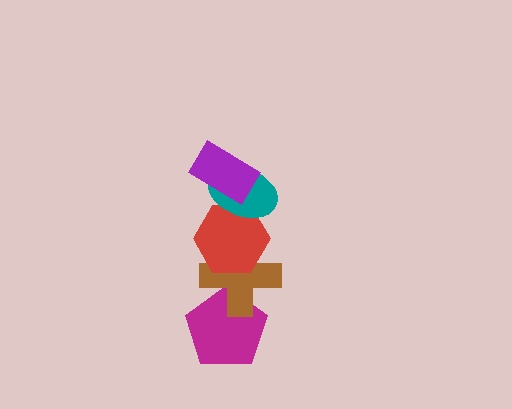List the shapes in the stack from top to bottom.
From top to bottom: the purple rectangle, the teal ellipse, the red hexagon, the brown cross, the magenta pentagon.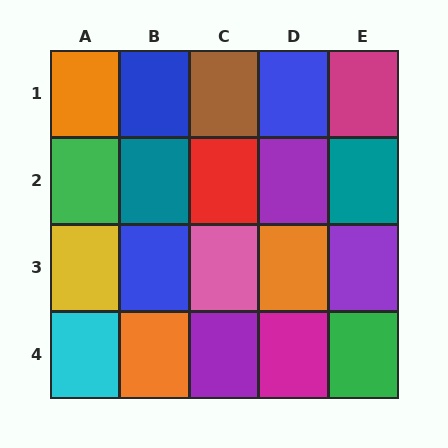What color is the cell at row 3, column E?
Purple.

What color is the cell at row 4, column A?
Cyan.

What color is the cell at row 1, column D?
Blue.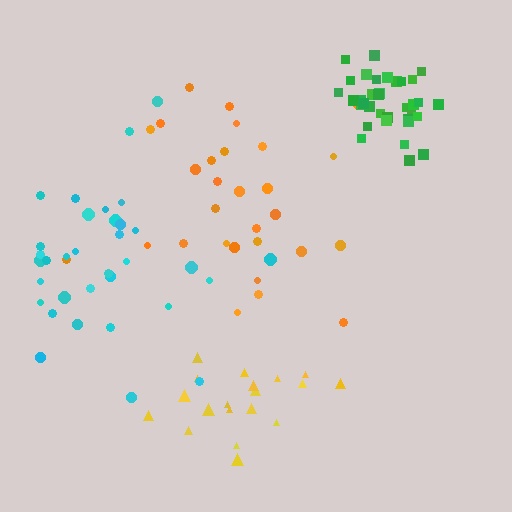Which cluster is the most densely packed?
Green.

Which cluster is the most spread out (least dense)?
Orange.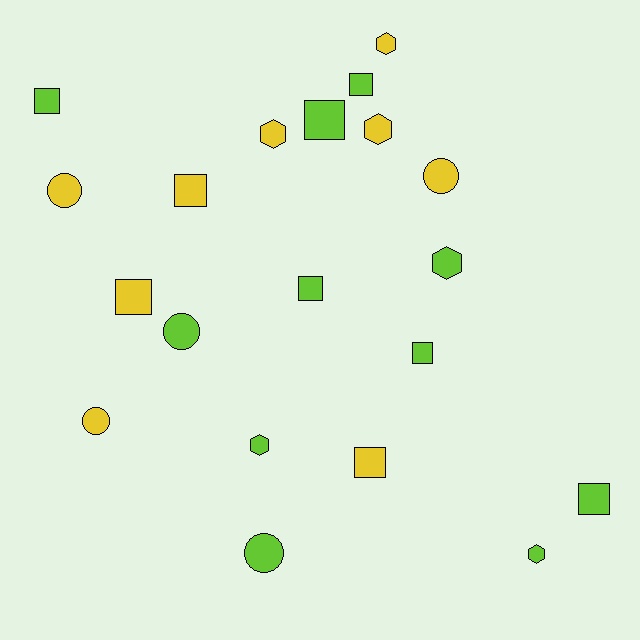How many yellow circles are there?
There are 3 yellow circles.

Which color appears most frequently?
Lime, with 11 objects.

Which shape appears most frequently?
Square, with 9 objects.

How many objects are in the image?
There are 20 objects.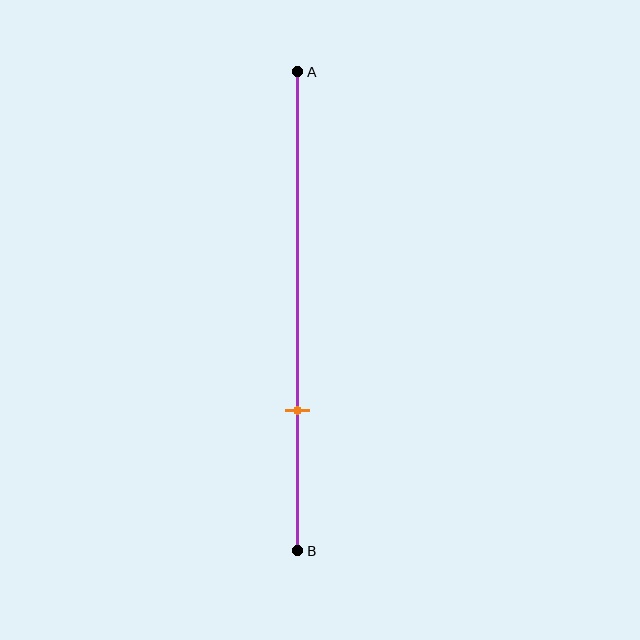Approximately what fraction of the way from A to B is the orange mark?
The orange mark is approximately 70% of the way from A to B.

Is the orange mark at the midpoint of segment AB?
No, the mark is at about 70% from A, not at the 50% midpoint.